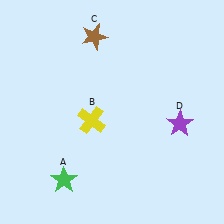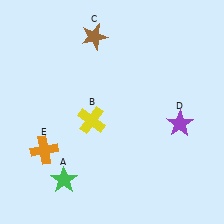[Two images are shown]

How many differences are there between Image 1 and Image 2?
There is 1 difference between the two images.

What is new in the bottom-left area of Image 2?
An orange cross (E) was added in the bottom-left area of Image 2.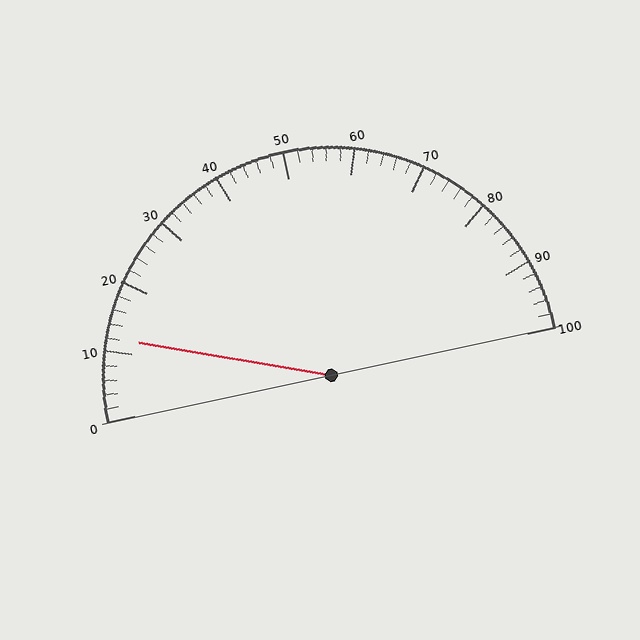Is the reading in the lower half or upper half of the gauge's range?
The reading is in the lower half of the range (0 to 100).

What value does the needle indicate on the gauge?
The needle indicates approximately 12.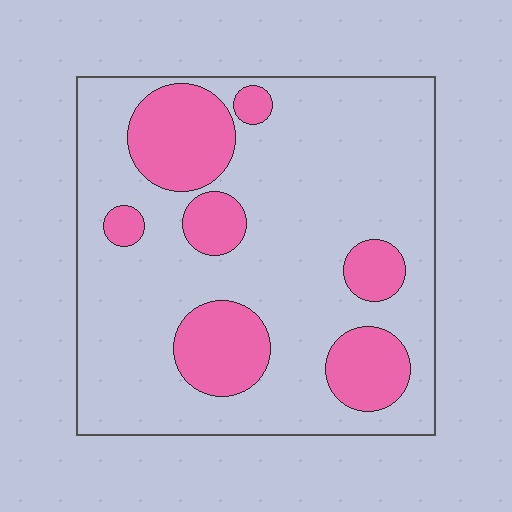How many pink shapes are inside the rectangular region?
7.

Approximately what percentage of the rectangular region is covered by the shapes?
Approximately 25%.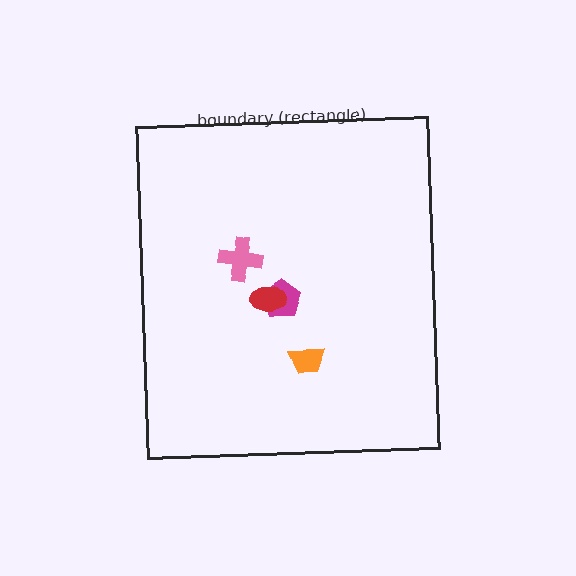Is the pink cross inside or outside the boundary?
Inside.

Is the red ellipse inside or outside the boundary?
Inside.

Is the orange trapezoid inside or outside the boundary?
Inside.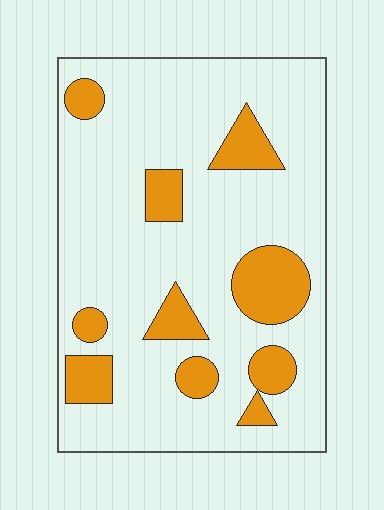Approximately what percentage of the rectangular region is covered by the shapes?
Approximately 20%.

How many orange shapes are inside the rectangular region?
10.